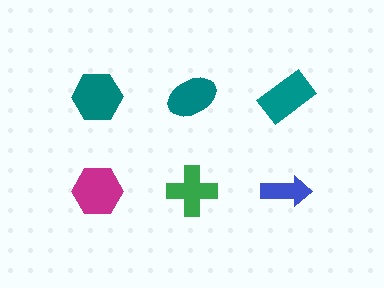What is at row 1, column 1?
A teal hexagon.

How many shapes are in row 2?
3 shapes.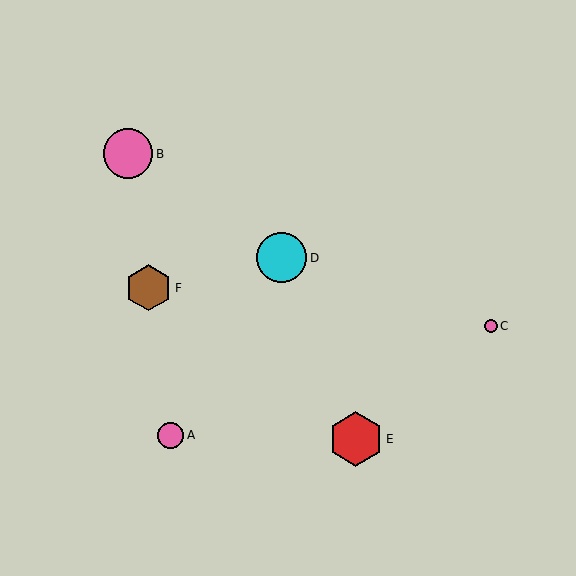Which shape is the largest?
The red hexagon (labeled E) is the largest.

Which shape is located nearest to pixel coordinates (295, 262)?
The cyan circle (labeled D) at (282, 258) is nearest to that location.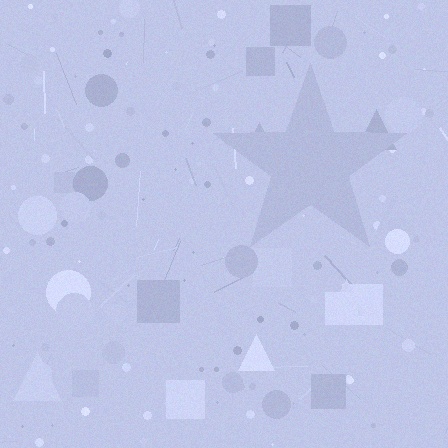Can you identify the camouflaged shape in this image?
The camouflaged shape is a star.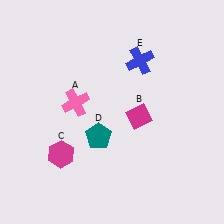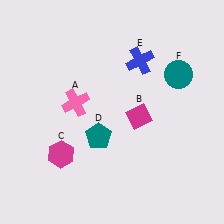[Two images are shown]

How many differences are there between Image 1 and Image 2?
There is 1 difference between the two images.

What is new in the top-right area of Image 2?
A teal circle (F) was added in the top-right area of Image 2.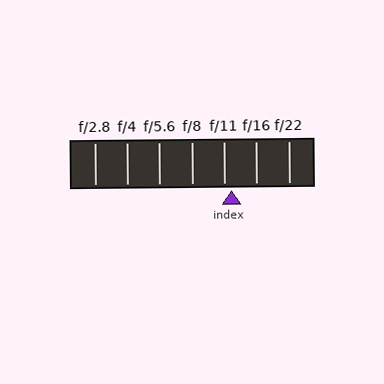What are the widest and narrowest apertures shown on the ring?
The widest aperture shown is f/2.8 and the narrowest is f/22.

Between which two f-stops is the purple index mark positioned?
The index mark is between f/11 and f/16.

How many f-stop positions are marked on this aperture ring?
There are 7 f-stop positions marked.